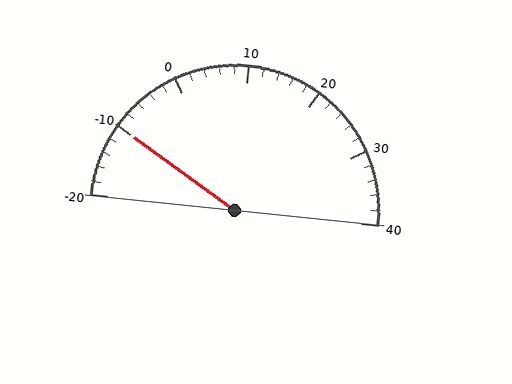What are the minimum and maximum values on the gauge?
The gauge ranges from -20 to 40.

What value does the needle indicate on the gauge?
The needle indicates approximately -10.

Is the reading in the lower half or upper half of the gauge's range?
The reading is in the lower half of the range (-20 to 40).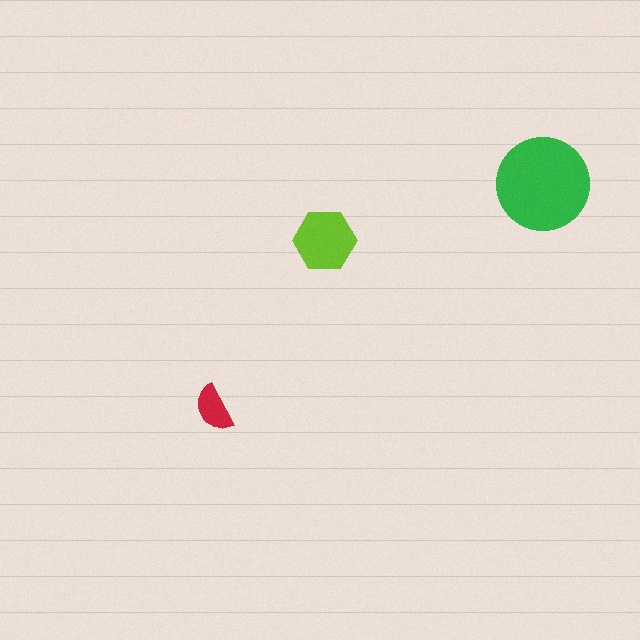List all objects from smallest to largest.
The red semicircle, the lime hexagon, the green circle.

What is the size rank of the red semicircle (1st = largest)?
3rd.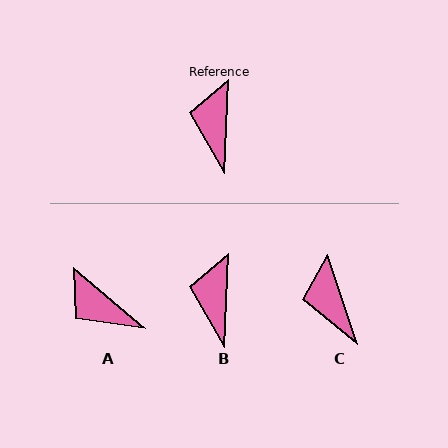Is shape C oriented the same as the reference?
No, it is off by about 21 degrees.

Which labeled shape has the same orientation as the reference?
B.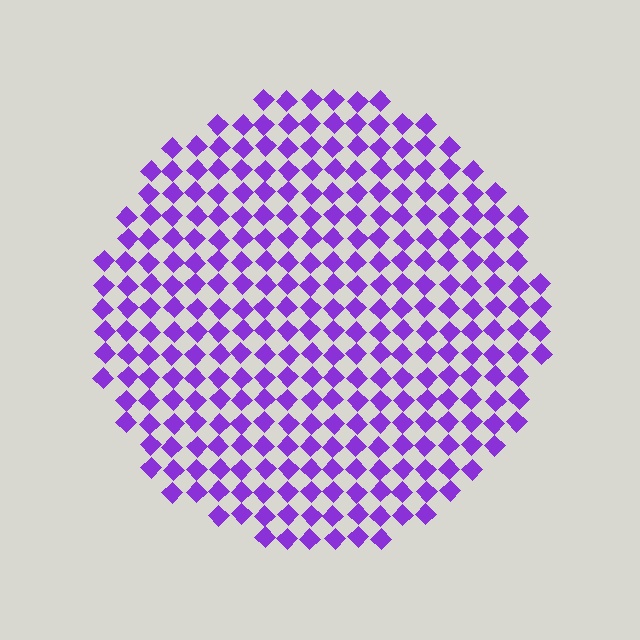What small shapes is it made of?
It is made of small diamonds.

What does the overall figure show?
The overall figure shows a circle.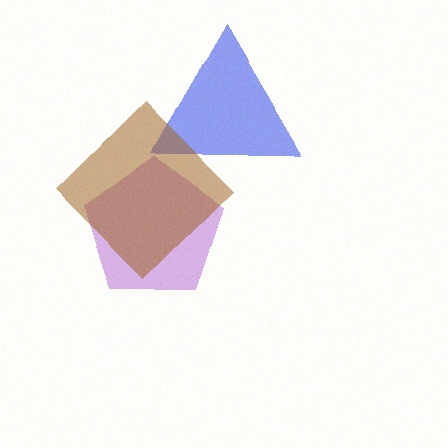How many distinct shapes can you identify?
There are 3 distinct shapes: a purple pentagon, a blue triangle, a brown diamond.